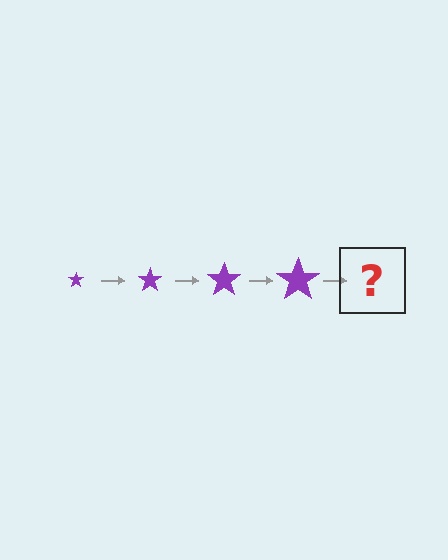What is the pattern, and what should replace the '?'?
The pattern is that the star gets progressively larger each step. The '?' should be a purple star, larger than the previous one.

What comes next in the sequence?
The next element should be a purple star, larger than the previous one.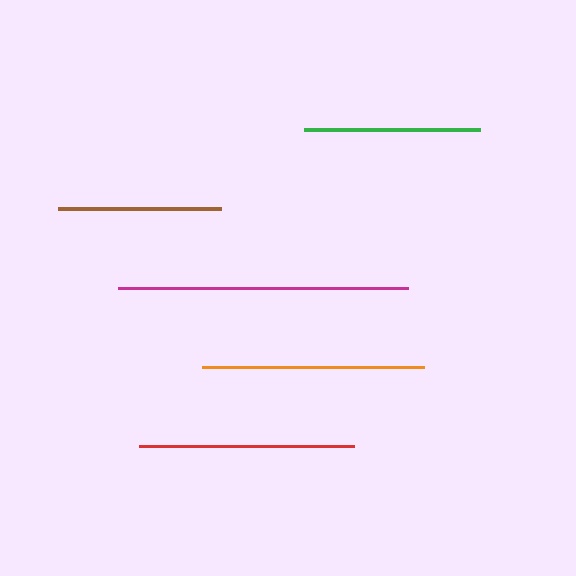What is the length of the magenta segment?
The magenta segment is approximately 290 pixels long.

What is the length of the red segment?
The red segment is approximately 214 pixels long.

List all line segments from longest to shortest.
From longest to shortest: magenta, orange, red, green, brown.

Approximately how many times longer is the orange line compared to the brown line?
The orange line is approximately 1.4 times the length of the brown line.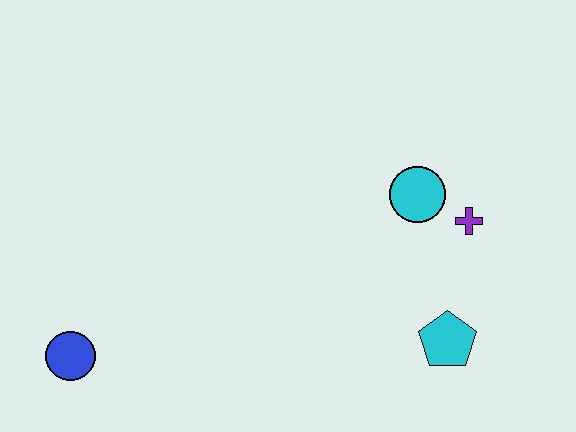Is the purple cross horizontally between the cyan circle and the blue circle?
No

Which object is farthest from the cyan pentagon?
The blue circle is farthest from the cyan pentagon.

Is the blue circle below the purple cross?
Yes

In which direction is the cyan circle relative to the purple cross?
The cyan circle is to the left of the purple cross.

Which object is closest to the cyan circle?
The purple cross is closest to the cyan circle.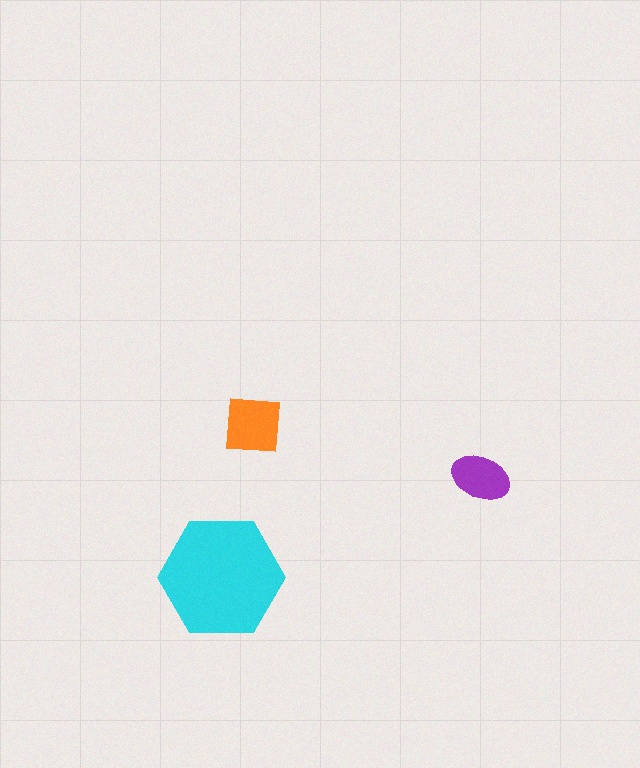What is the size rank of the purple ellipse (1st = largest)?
3rd.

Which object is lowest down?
The cyan hexagon is bottommost.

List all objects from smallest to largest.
The purple ellipse, the orange square, the cyan hexagon.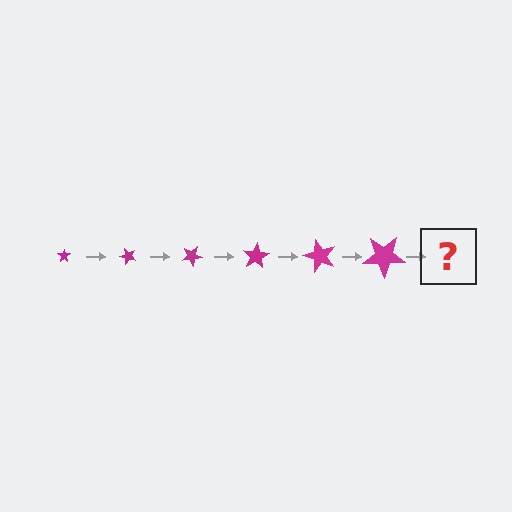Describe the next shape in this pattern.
It should be a star, larger than the previous one and rotated 300 degrees from the start.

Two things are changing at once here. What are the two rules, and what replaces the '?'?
The two rules are that the star grows larger each step and it rotates 50 degrees each step. The '?' should be a star, larger than the previous one and rotated 300 degrees from the start.